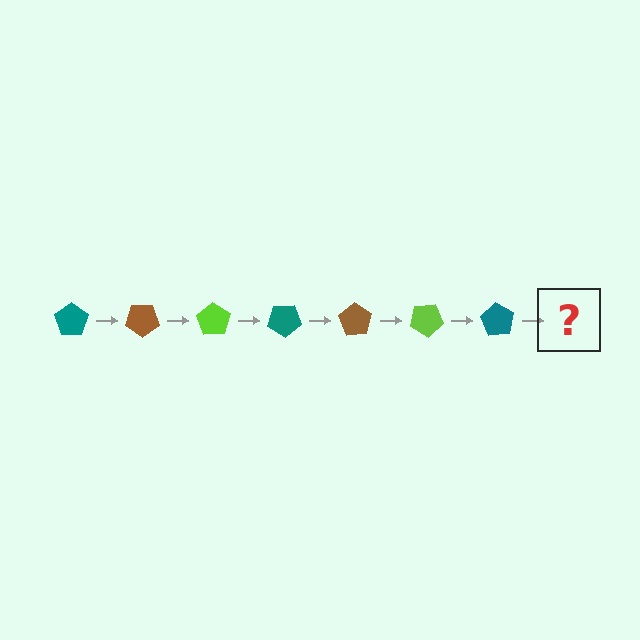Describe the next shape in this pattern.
It should be a brown pentagon, rotated 245 degrees from the start.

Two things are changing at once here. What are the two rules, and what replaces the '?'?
The two rules are that it rotates 35 degrees each step and the color cycles through teal, brown, and lime. The '?' should be a brown pentagon, rotated 245 degrees from the start.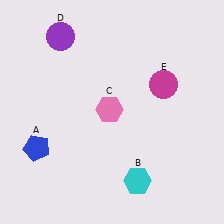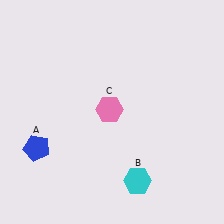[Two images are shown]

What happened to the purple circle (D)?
The purple circle (D) was removed in Image 2. It was in the top-left area of Image 1.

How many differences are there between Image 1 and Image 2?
There are 2 differences between the two images.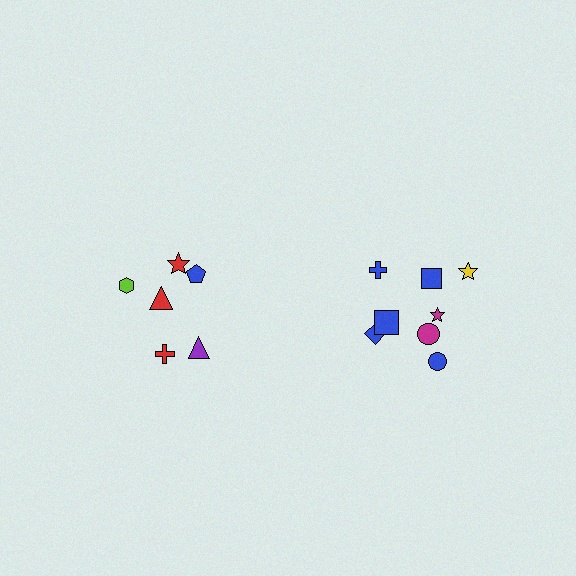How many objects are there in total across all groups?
There are 14 objects.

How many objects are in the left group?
There are 6 objects.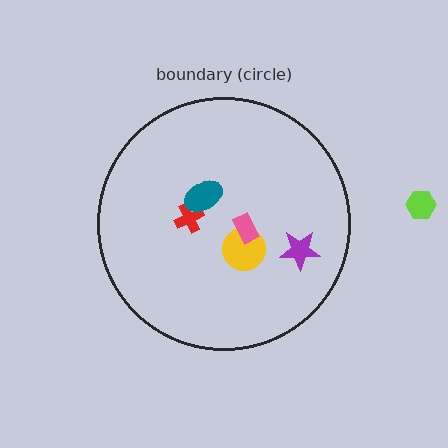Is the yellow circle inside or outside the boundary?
Inside.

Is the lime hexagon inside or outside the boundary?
Outside.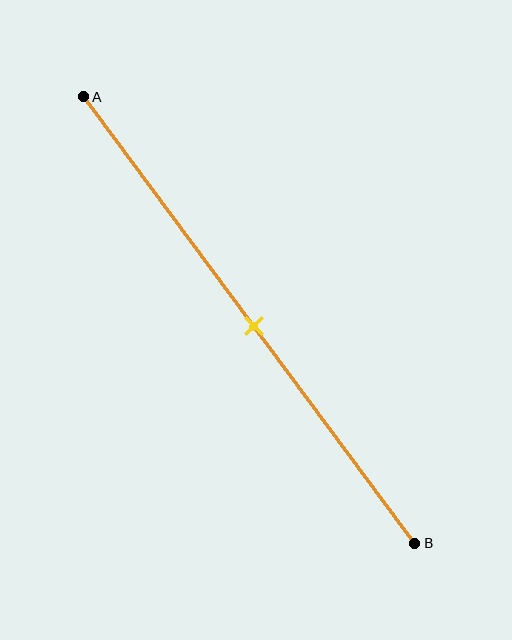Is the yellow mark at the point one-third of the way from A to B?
No, the mark is at about 50% from A, not at the 33% one-third point.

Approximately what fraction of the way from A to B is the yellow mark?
The yellow mark is approximately 50% of the way from A to B.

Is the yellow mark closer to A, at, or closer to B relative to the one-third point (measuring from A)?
The yellow mark is closer to point B than the one-third point of segment AB.